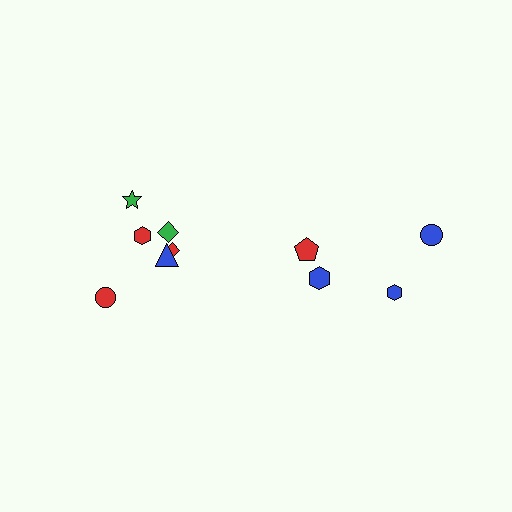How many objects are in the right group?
There are 4 objects.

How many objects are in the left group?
There are 6 objects.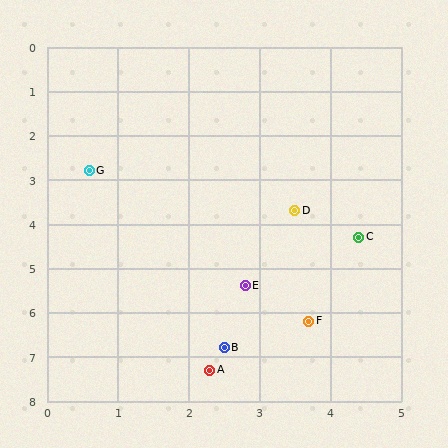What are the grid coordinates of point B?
Point B is at approximately (2.5, 6.8).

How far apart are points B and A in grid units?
Points B and A are about 0.5 grid units apart.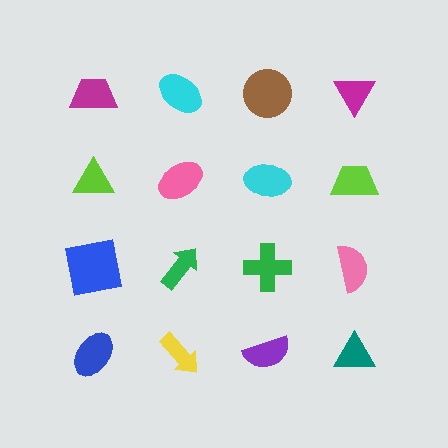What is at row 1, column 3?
A brown circle.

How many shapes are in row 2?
4 shapes.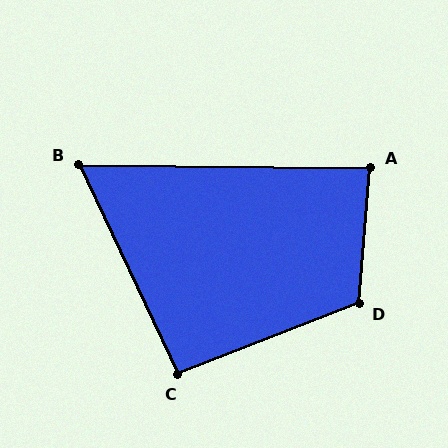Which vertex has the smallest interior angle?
B, at approximately 64 degrees.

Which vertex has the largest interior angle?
D, at approximately 116 degrees.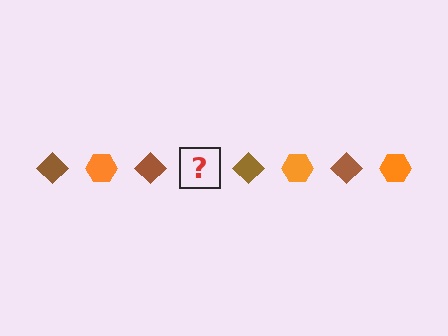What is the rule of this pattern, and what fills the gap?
The rule is that the pattern alternates between brown diamond and orange hexagon. The gap should be filled with an orange hexagon.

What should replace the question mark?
The question mark should be replaced with an orange hexagon.